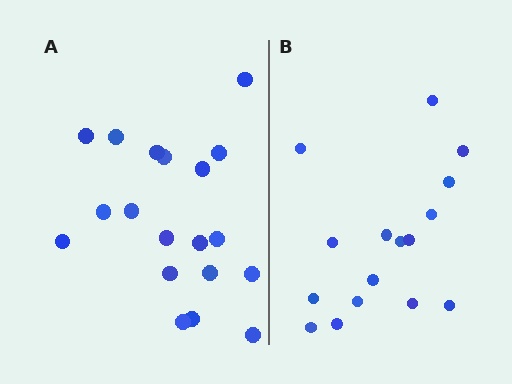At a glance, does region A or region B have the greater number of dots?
Region A (the left region) has more dots.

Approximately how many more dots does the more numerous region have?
Region A has just a few more — roughly 2 or 3 more dots than region B.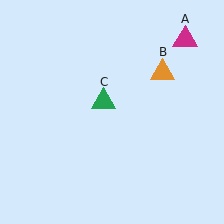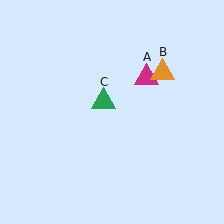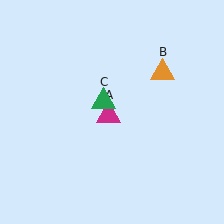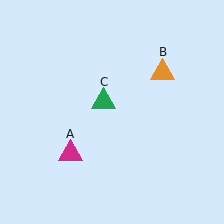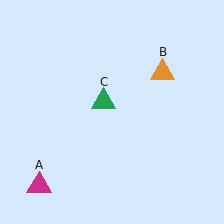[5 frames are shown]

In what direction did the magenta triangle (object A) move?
The magenta triangle (object A) moved down and to the left.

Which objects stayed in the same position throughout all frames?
Orange triangle (object B) and green triangle (object C) remained stationary.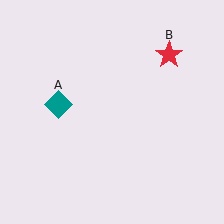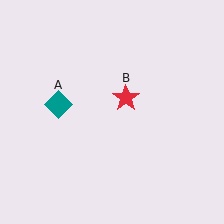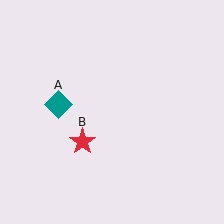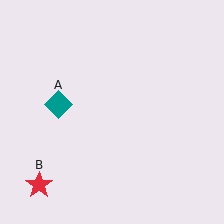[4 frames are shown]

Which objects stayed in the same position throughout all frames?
Teal diamond (object A) remained stationary.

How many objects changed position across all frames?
1 object changed position: red star (object B).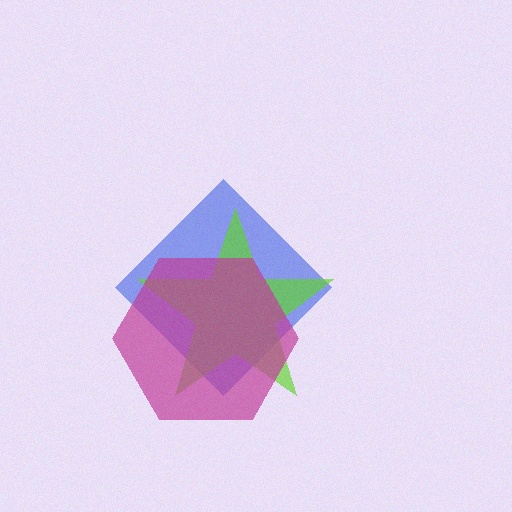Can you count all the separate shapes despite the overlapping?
Yes, there are 3 separate shapes.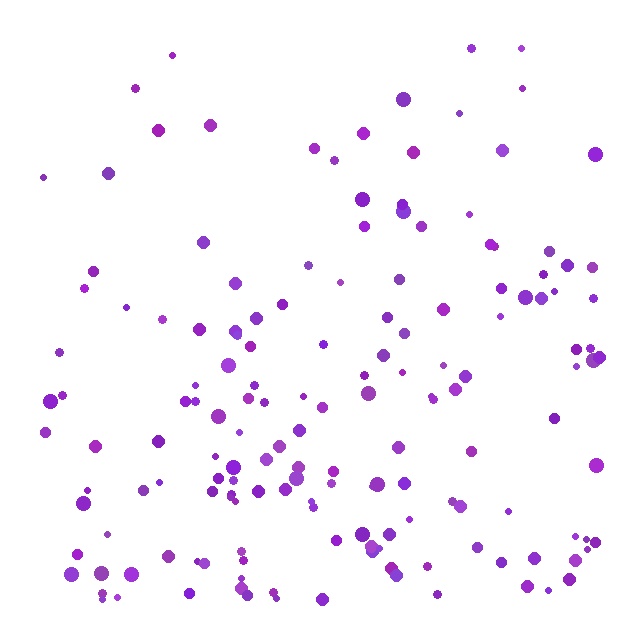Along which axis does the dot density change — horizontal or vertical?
Vertical.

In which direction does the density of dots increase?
From top to bottom, with the bottom side densest.